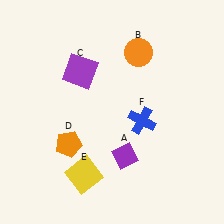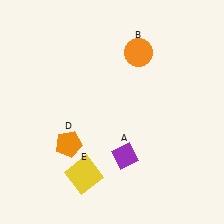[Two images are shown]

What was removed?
The purple square (C), the blue cross (F) were removed in Image 2.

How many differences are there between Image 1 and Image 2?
There are 2 differences between the two images.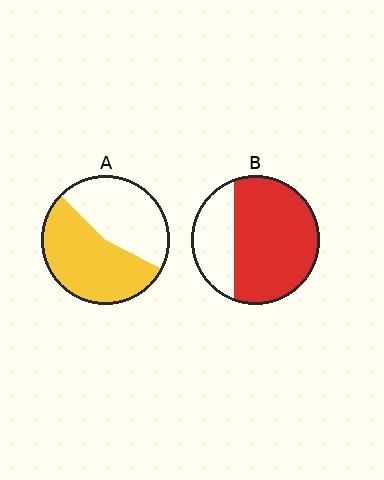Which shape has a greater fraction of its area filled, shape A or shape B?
Shape B.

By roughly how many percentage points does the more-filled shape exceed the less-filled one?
By roughly 15 percentage points (B over A).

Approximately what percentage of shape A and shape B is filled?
A is approximately 55% and B is approximately 70%.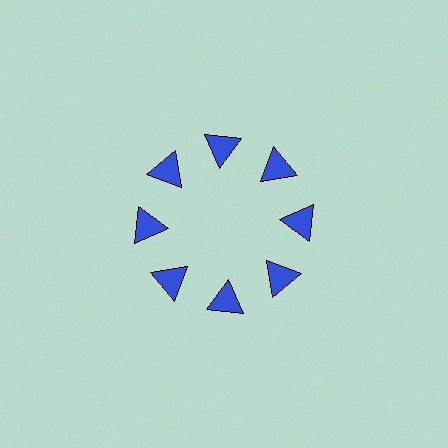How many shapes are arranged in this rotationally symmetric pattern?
There are 8 shapes, arranged in 8 groups of 1.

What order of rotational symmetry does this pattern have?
This pattern has 8-fold rotational symmetry.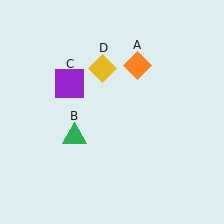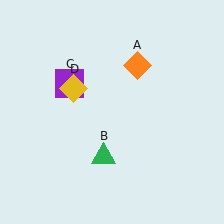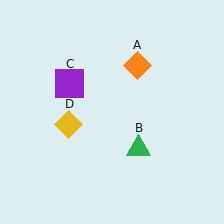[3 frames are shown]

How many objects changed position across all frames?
2 objects changed position: green triangle (object B), yellow diamond (object D).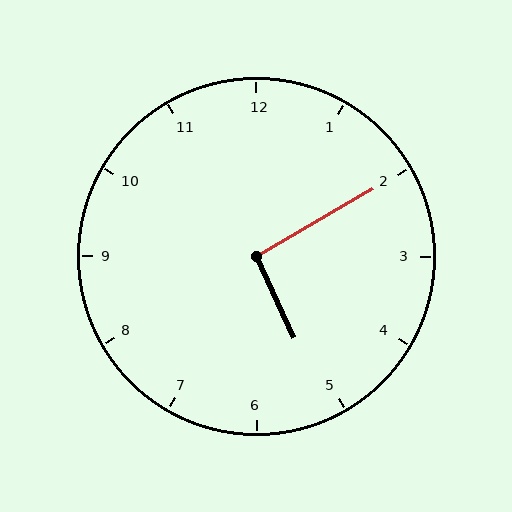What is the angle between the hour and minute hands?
Approximately 95 degrees.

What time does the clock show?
5:10.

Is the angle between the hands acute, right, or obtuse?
It is right.